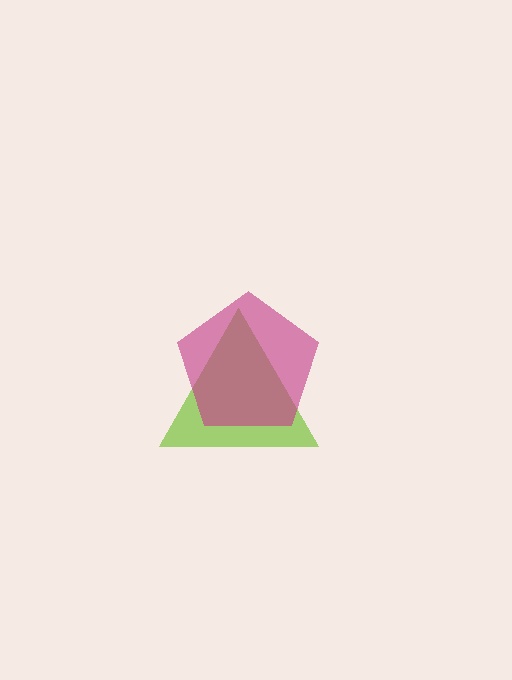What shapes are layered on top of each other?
The layered shapes are: a lime triangle, a magenta pentagon.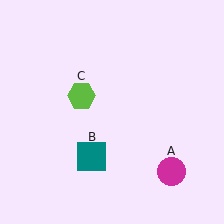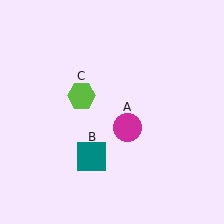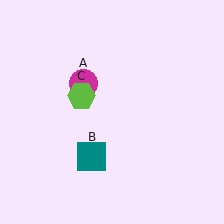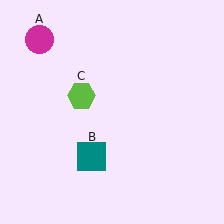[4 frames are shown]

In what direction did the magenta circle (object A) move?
The magenta circle (object A) moved up and to the left.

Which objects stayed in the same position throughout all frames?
Teal square (object B) and lime hexagon (object C) remained stationary.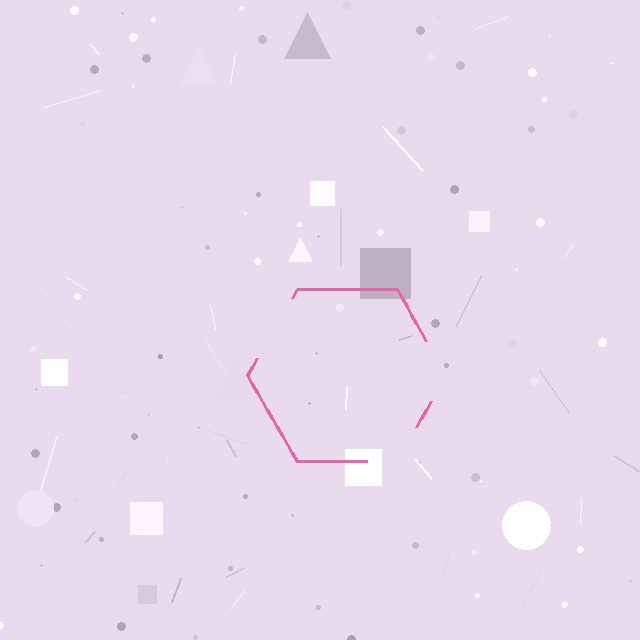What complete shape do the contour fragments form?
The contour fragments form a hexagon.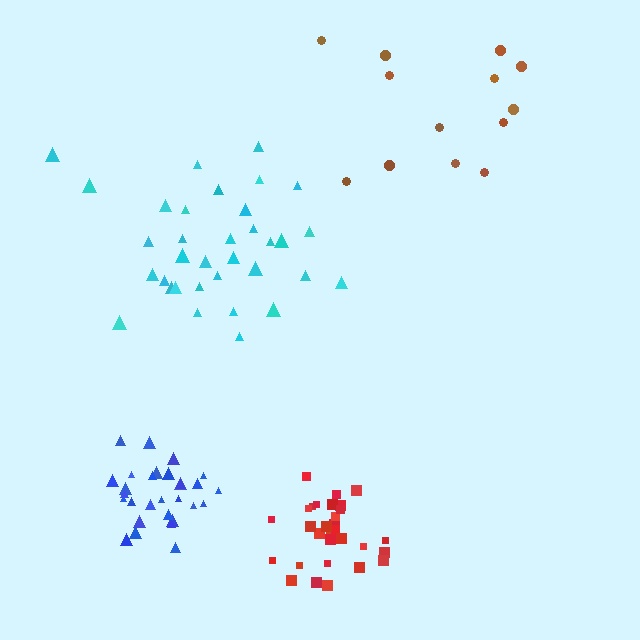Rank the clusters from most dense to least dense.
blue, red, cyan, brown.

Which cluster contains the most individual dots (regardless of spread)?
Cyan (34).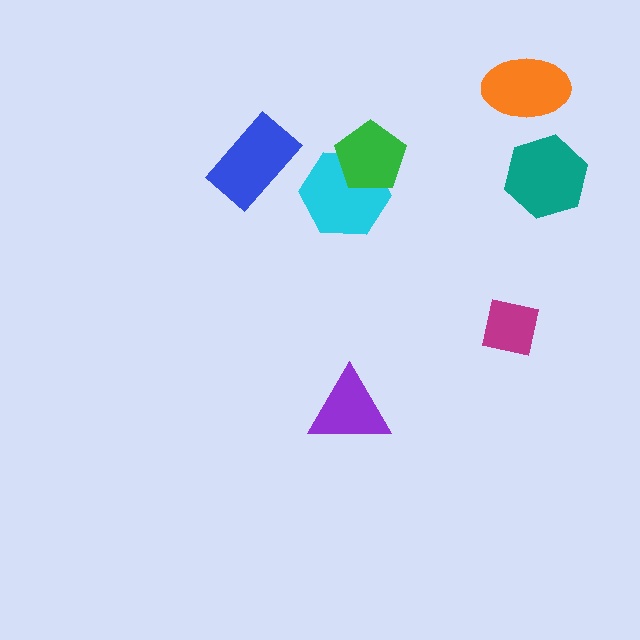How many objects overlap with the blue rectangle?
0 objects overlap with the blue rectangle.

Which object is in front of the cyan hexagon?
The green pentagon is in front of the cyan hexagon.